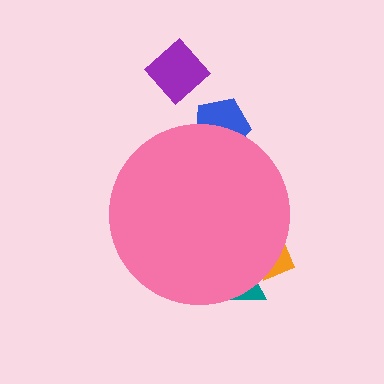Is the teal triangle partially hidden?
Yes, the teal triangle is partially hidden behind the pink circle.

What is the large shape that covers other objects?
A pink circle.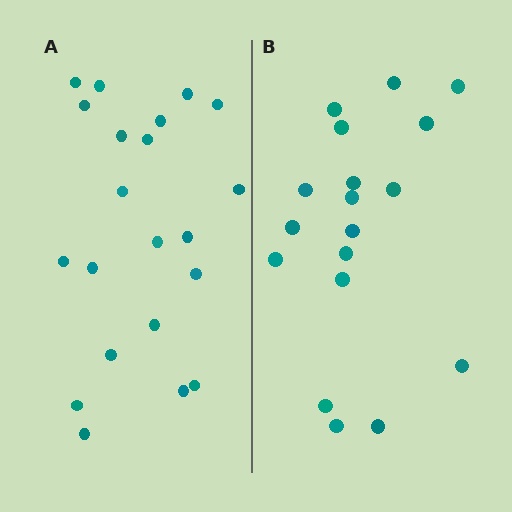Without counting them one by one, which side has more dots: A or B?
Region A (the left region) has more dots.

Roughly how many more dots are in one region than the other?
Region A has just a few more — roughly 2 or 3 more dots than region B.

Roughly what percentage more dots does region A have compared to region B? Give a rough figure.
About 15% more.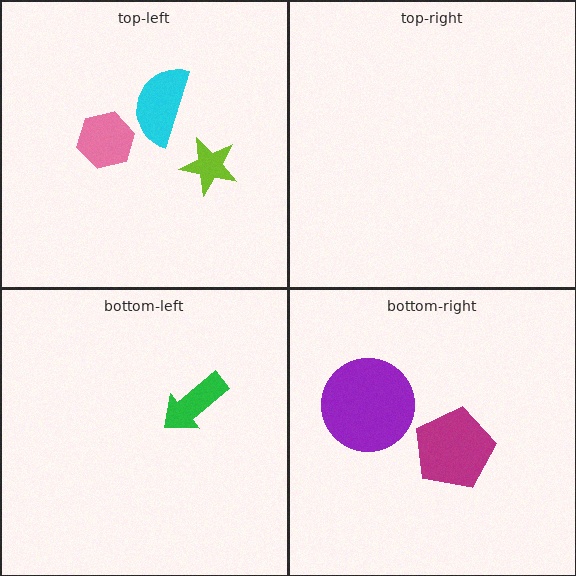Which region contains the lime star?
The top-left region.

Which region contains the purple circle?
The bottom-right region.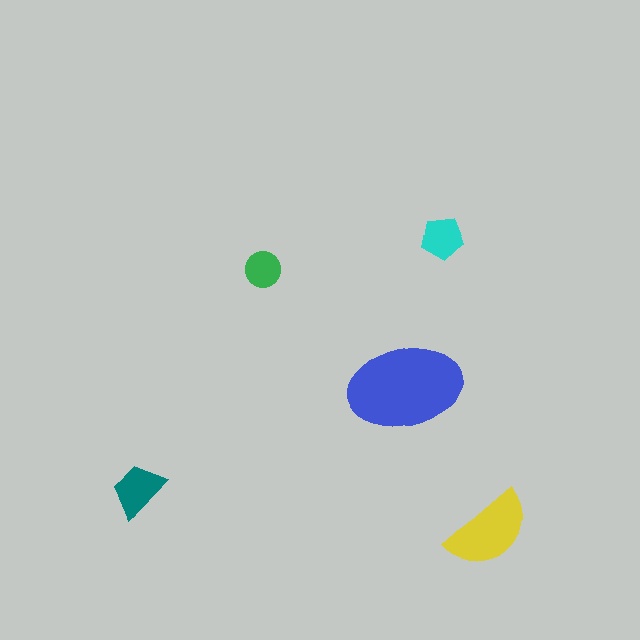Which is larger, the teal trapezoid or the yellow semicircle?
The yellow semicircle.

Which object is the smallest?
The green circle.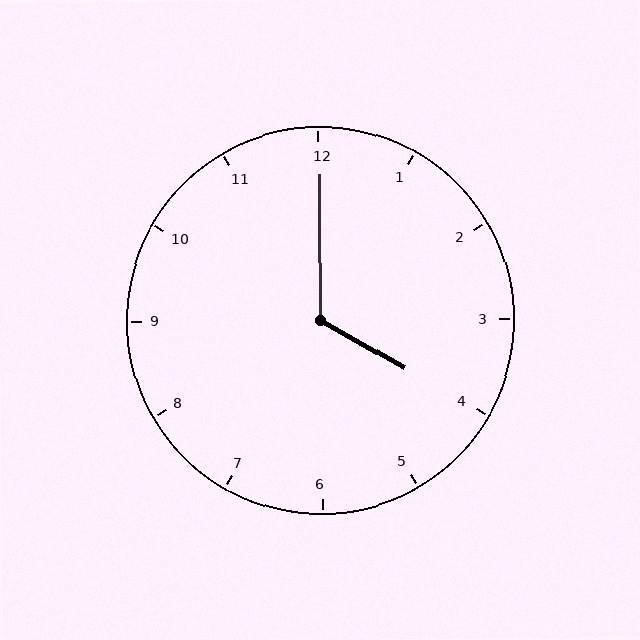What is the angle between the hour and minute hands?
Approximately 120 degrees.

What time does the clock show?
4:00.